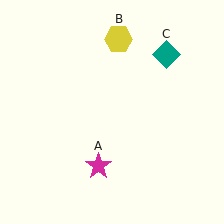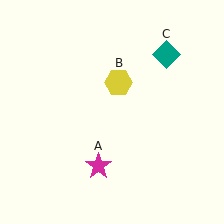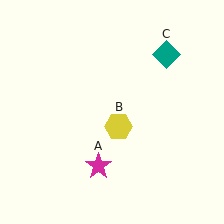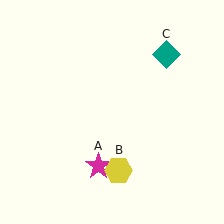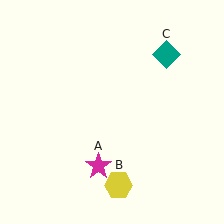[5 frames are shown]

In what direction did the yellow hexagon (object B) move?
The yellow hexagon (object B) moved down.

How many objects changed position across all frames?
1 object changed position: yellow hexagon (object B).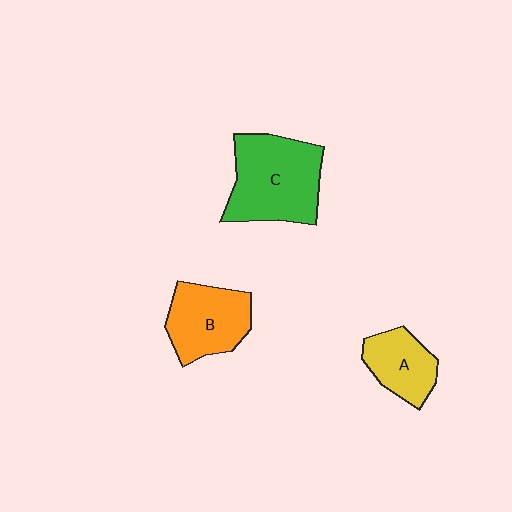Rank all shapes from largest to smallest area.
From largest to smallest: C (green), B (orange), A (yellow).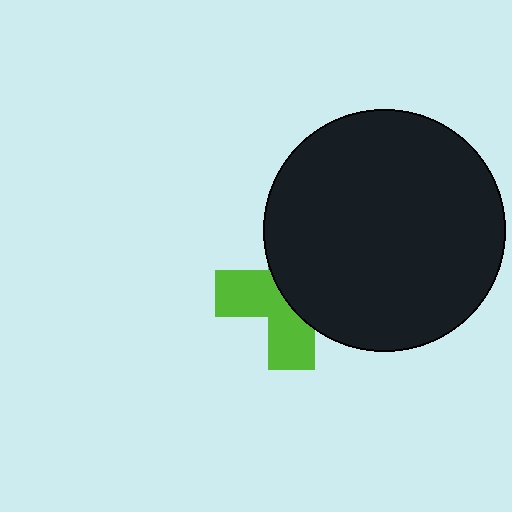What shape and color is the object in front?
The object in front is a black circle.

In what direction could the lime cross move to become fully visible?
The lime cross could move left. That would shift it out from behind the black circle entirely.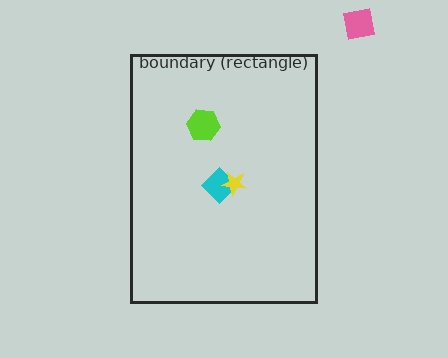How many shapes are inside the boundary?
3 inside, 1 outside.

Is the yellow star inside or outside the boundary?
Inside.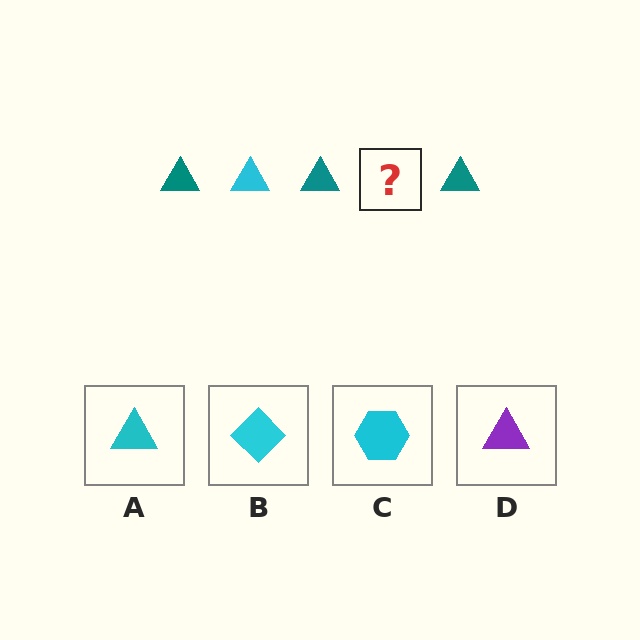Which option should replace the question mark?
Option A.